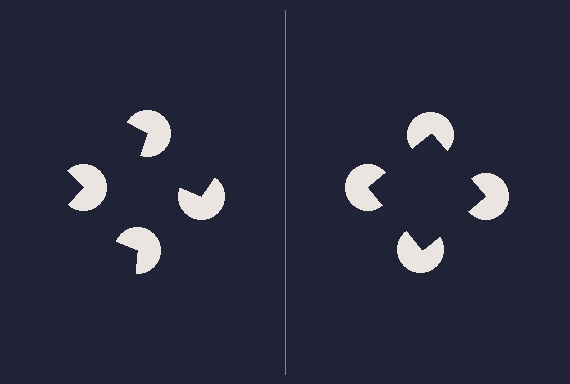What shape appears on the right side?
An illusory square.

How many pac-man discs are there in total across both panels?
8 — 4 on each side.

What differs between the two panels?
The pac-man discs are positioned identically on both sides; only the wedge orientations differ. On the right they align to a square; on the left they are misaligned.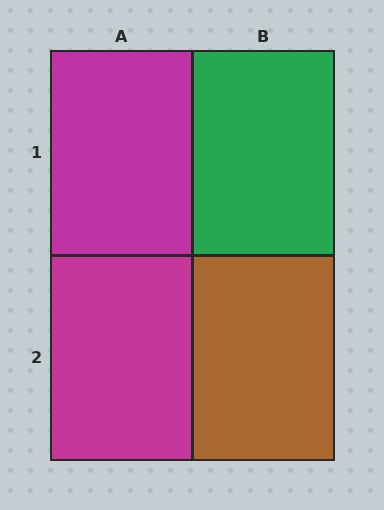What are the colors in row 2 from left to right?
Magenta, brown.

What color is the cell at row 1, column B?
Green.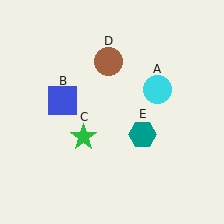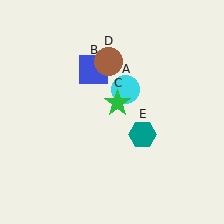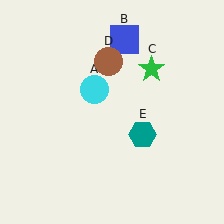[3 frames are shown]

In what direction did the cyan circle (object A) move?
The cyan circle (object A) moved left.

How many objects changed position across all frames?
3 objects changed position: cyan circle (object A), blue square (object B), green star (object C).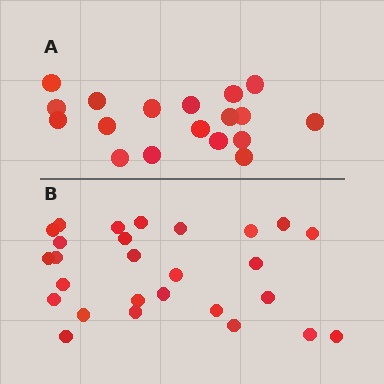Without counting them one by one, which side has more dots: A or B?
Region B (the bottom region) has more dots.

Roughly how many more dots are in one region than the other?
Region B has roughly 8 or so more dots than region A.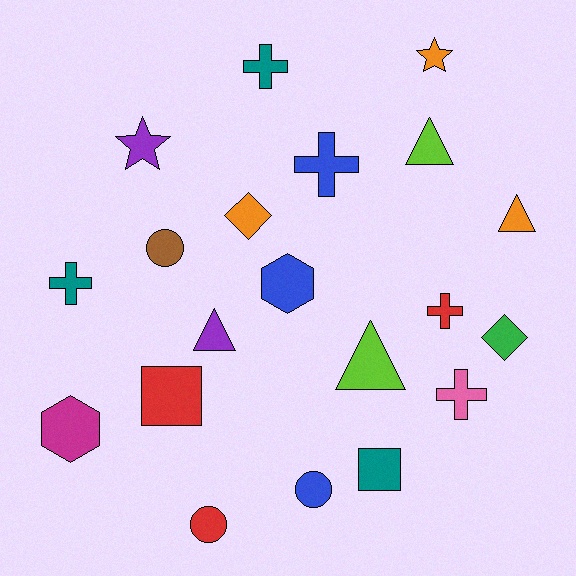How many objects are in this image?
There are 20 objects.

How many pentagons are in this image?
There are no pentagons.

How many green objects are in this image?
There is 1 green object.